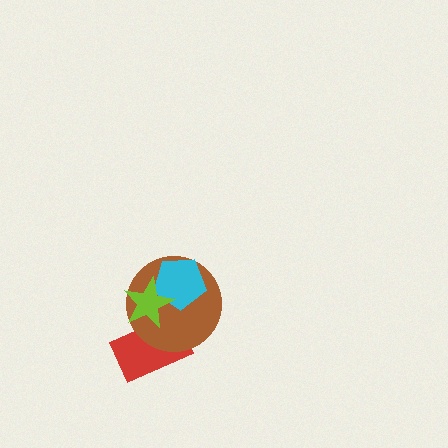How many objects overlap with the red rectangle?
2 objects overlap with the red rectangle.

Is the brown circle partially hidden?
Yes, it is partially covered by another shape.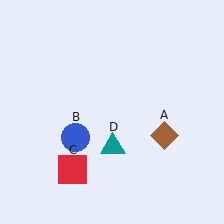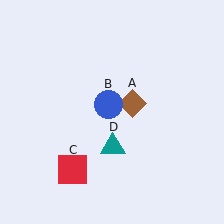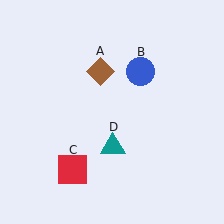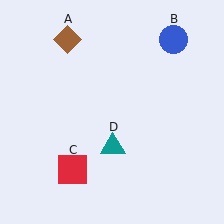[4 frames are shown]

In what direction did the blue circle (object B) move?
The blue circle (object B) moved up and to the right.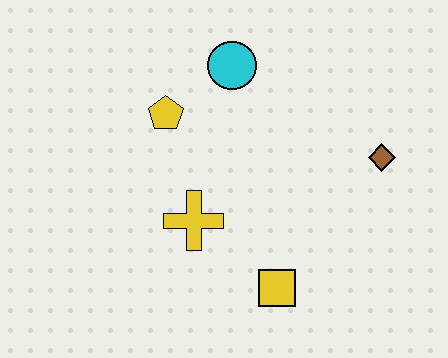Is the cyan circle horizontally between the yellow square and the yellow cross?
Yes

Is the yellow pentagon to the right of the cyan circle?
No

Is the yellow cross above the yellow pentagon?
No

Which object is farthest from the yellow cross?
The brown diamond is farthest from the yellow cross.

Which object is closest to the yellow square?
The yellow cross is closest to the yellow square.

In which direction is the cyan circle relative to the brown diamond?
The cyan circle is to the left of the brown diamond.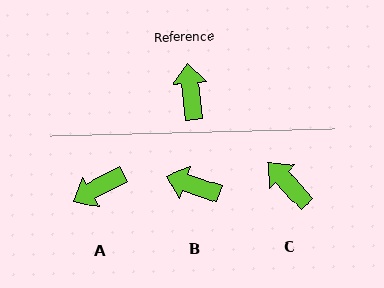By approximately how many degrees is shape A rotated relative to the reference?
Approximately 112 degrees counter-clockwise.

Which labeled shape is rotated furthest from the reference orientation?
A, about 112 degrees away.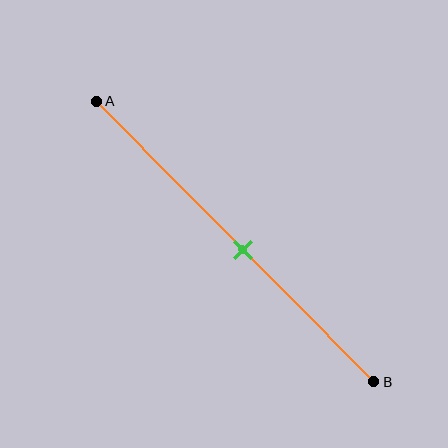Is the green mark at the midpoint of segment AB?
Yes, the mark is approximately at the midpoint.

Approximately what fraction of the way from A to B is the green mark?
The green mark is approximately 55% of the way from A to B.